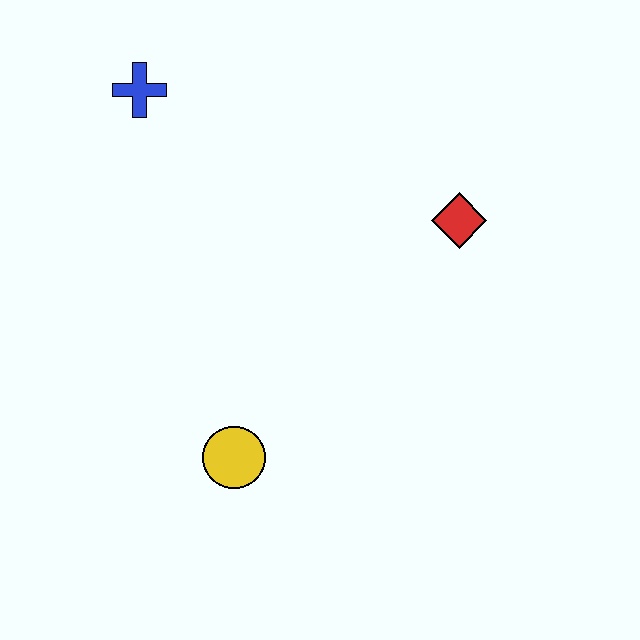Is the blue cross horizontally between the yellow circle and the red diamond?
No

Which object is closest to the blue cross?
The red diamond is closest to the blue cross.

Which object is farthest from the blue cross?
The yellow circle is farthest from the blue cross.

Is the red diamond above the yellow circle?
Yes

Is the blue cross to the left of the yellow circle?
Yes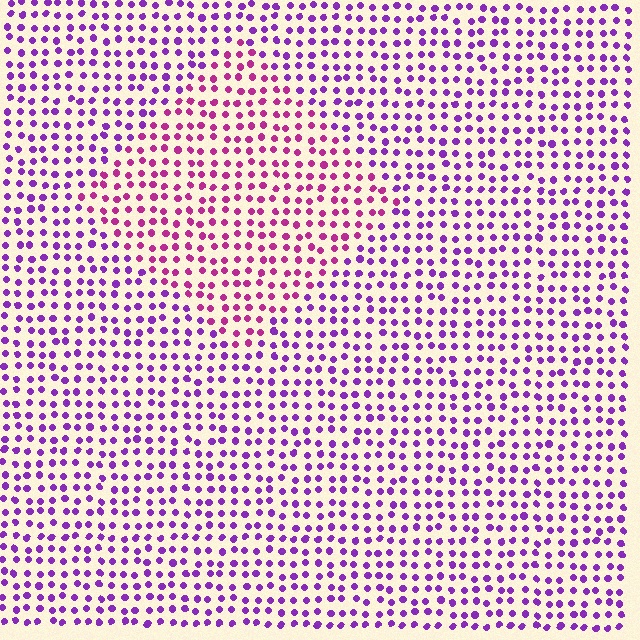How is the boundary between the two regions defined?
The boundary is defined purely by a slight shift in hue (about 37 degrees). Spacing, size, and orientation are identical on both sides.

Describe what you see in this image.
The image is filled with small purple elements in a uniform arrangement. A diamond-shaped region is visible where the elements are tinted to a slightly different hue, forming a subtle color boundary.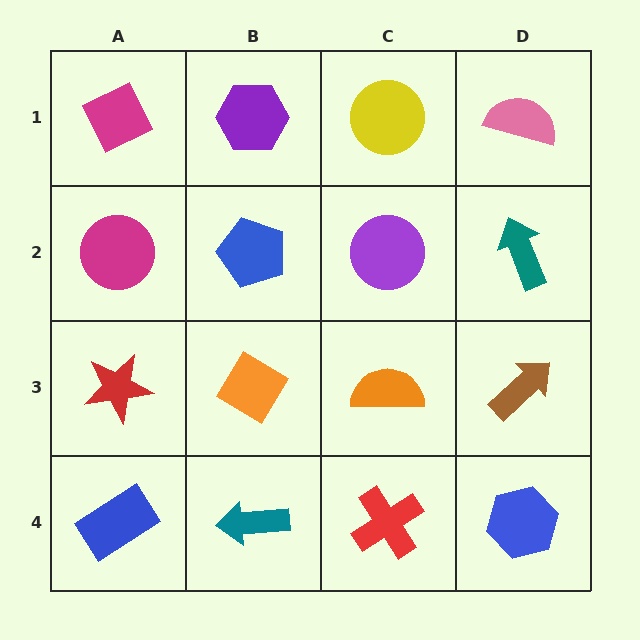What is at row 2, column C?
A purple circle.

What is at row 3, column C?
An orange semicircle.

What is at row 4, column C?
A red cross.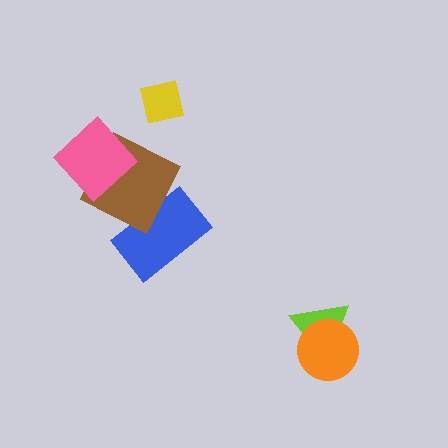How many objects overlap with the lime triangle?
1 object overlaps with the lime triangle.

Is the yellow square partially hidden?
No, no other shape covers it.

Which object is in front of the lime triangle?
The orange circle is in front of the lime triangle.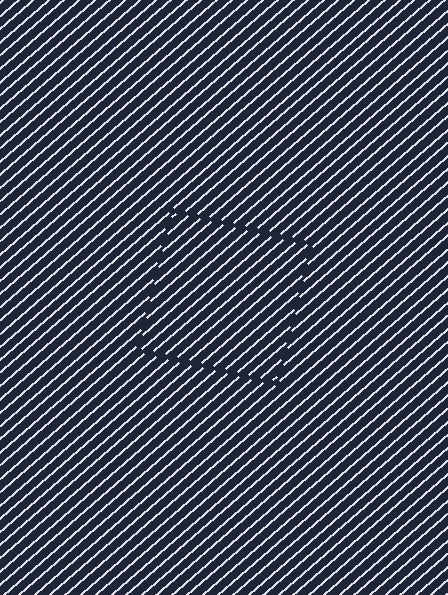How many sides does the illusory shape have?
4 sides — the line-ends trace a square.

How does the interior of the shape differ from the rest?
The interior of the shape contains the same grating, shifted by half a period — the contour is defined by the phase discontinuity where line-ends from the inner and outer gratings abut.